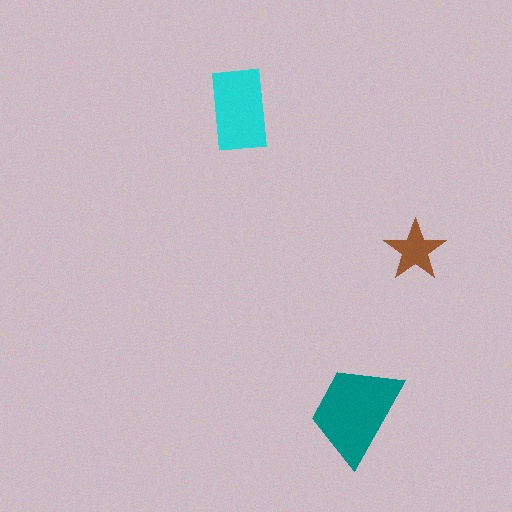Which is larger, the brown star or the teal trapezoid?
The teal trapezoid.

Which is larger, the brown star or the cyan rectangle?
The cyan rectangle.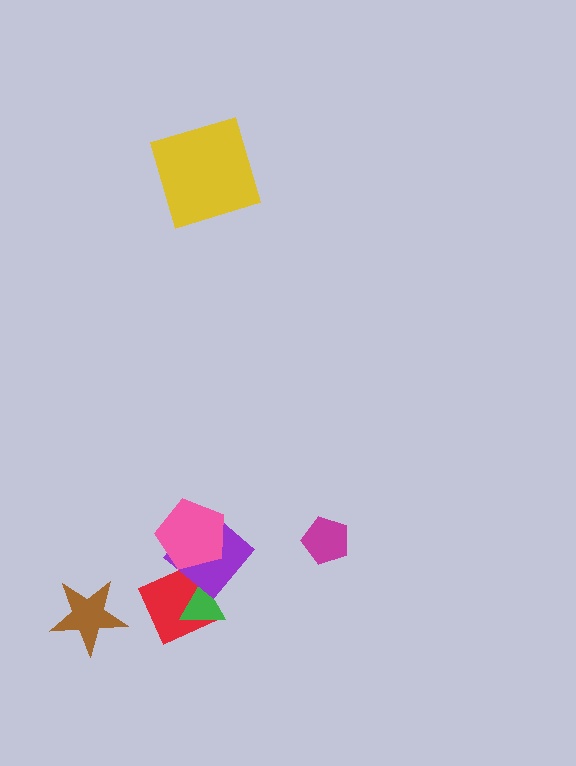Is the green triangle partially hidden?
Yes, it is partially covered by another shape.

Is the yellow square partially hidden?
No, no other shape covers it.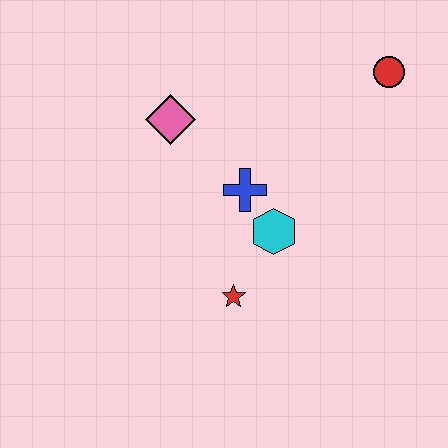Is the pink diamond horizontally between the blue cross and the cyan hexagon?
No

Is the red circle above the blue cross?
Yes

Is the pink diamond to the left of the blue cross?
Yes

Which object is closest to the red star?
The cyan hexagon is closest to the red star.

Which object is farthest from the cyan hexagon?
The red circle is farthest from the cyan hexagon.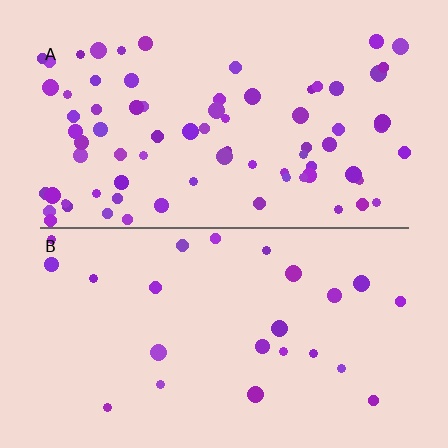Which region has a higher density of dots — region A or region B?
A (the top).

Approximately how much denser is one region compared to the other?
Approximately 3.2× — region A over region B.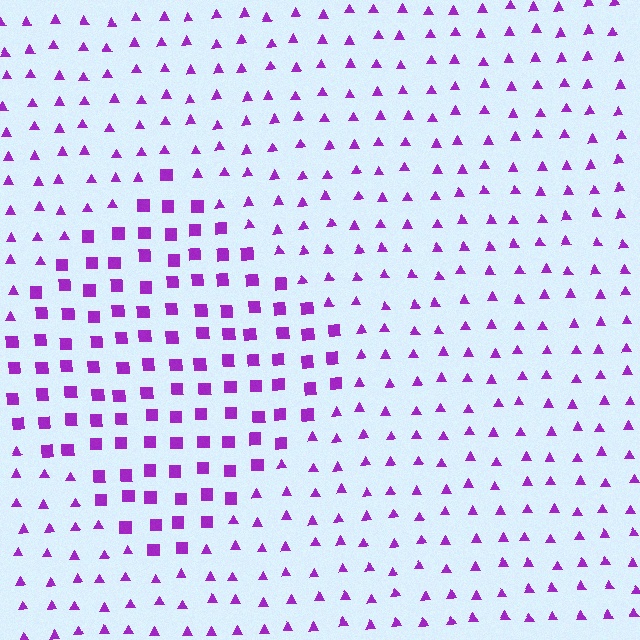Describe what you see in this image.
The image is filled with small purple elements arranged in a uniform grid. A diamond-shaped region contains squares, while the surrounding area contains triangles. The boundary is defined purely by the change in element shape.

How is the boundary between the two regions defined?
The boundary is defined by a change in element shape: squares inside vs. triangles outside. All elements share the same color and spacing.